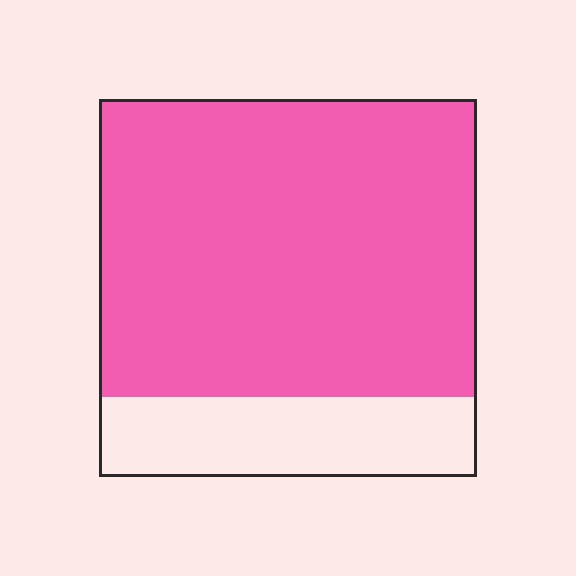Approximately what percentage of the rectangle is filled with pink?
Approximately 80%.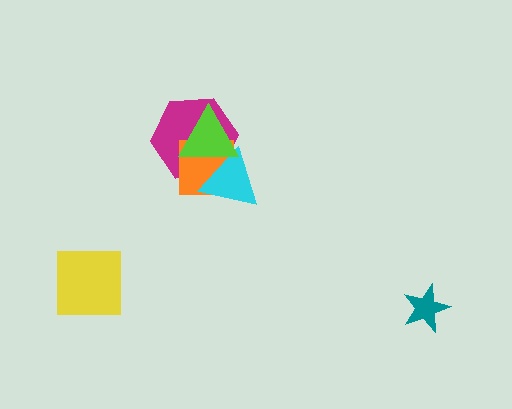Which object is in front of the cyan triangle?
The lime triangle is in front of the cyan triangle.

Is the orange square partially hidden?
Yes, it is partially covered by another shape.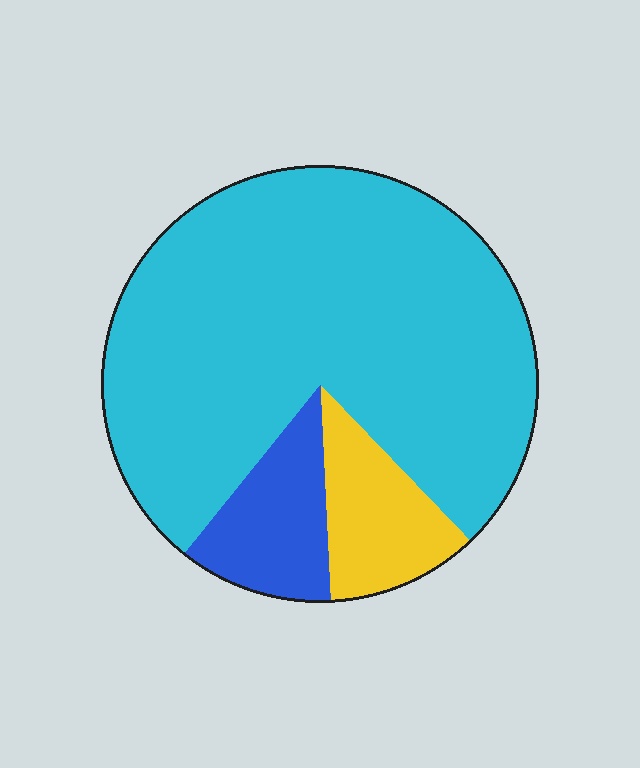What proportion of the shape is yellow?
Yellow covers 11% of the shape.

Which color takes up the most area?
Cyan, at roughly 75%.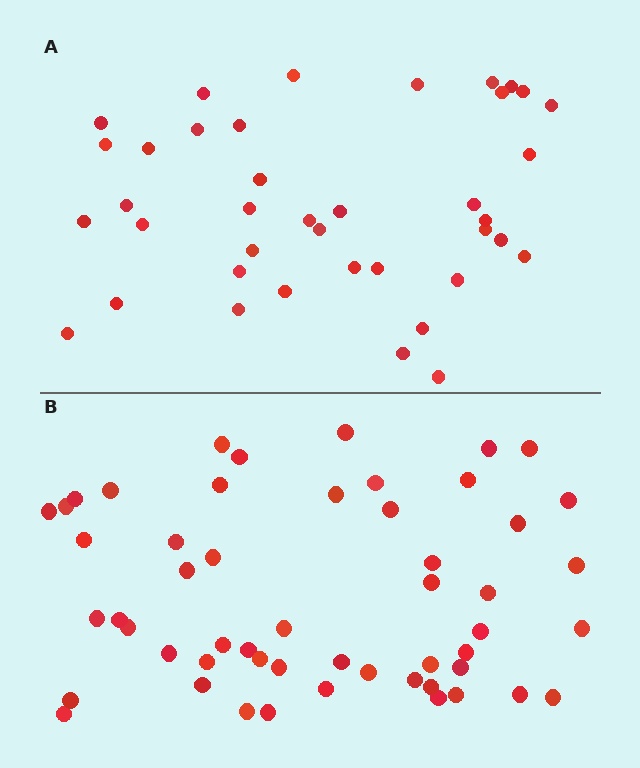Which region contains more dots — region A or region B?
Region B (the bottom region) has more dots.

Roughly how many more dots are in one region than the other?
Region B has approximately 15 more dots than region A.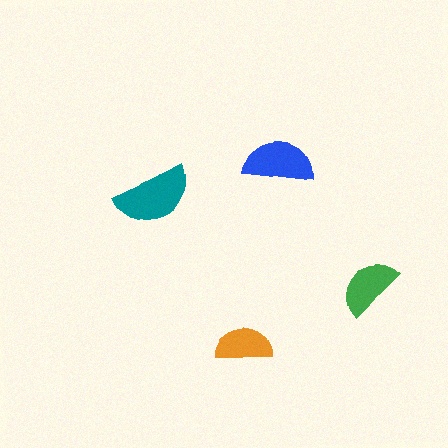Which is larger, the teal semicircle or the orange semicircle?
The teal one.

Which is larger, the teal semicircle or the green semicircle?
The teal one.